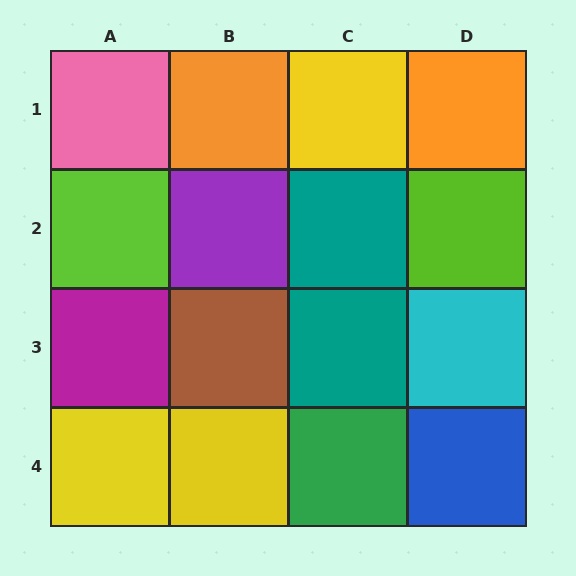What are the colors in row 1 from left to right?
Pink, orange, yellow, orange.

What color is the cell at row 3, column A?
Magenta.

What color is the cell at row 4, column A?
Yellow.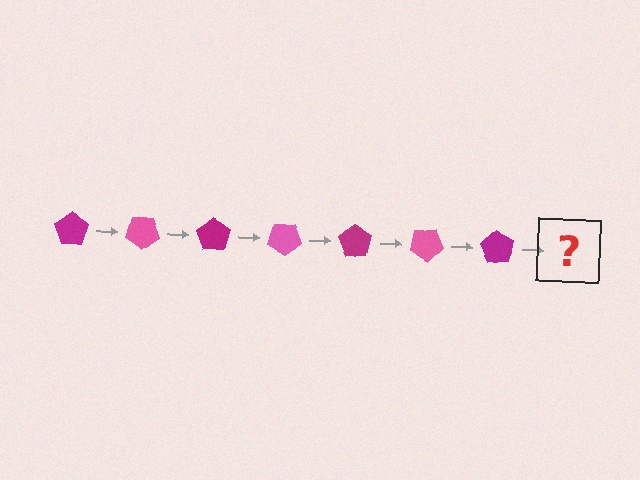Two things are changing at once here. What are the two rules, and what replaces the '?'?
The two rules are that it rotates 35 degrees each step and the color cycles through magenta and pink. The '?' should be a pink pentagon, rotated 245 degrees from the start.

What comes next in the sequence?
The next element should be a pink pentagon, rotated 245 degrees from the start.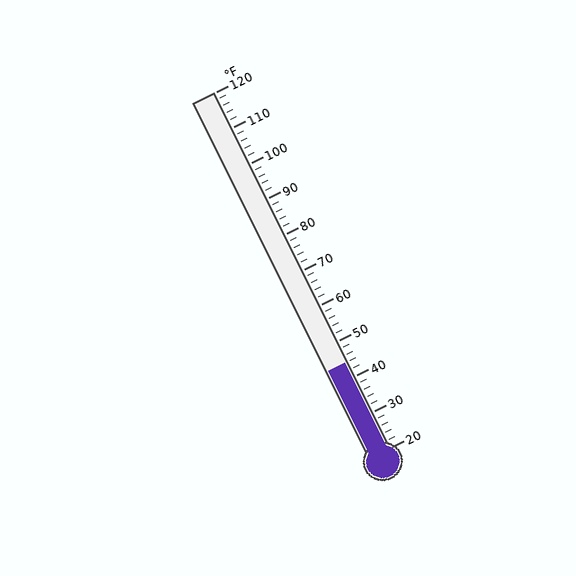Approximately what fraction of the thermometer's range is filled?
The thermometer is filled to approximately 25% of its range.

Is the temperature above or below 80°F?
The temperature is below 80°F.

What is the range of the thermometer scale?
The thermometer scale ranges from 20°F to 120°F.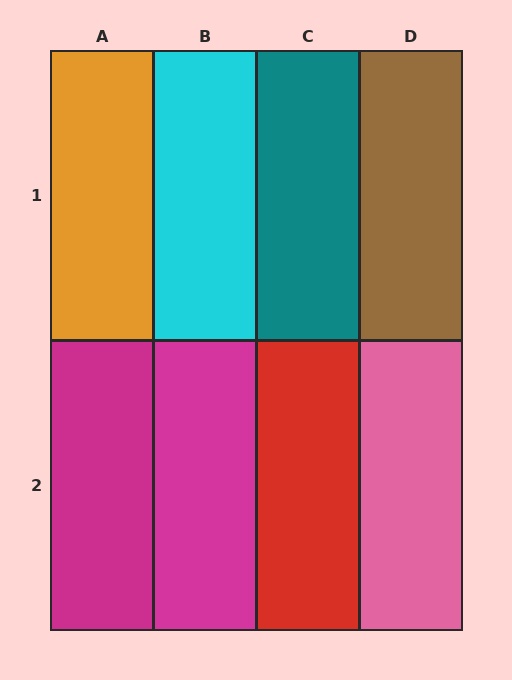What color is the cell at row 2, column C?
Red.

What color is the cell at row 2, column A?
Magenta.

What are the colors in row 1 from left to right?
Orange, cyan, teal, brown.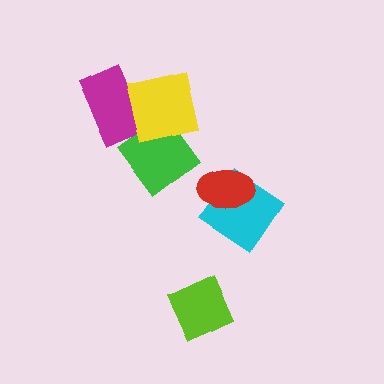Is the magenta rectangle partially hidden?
Yes, it is partially covered by another shape.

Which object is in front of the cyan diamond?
The red ellipse is in front of the cyan diamond.